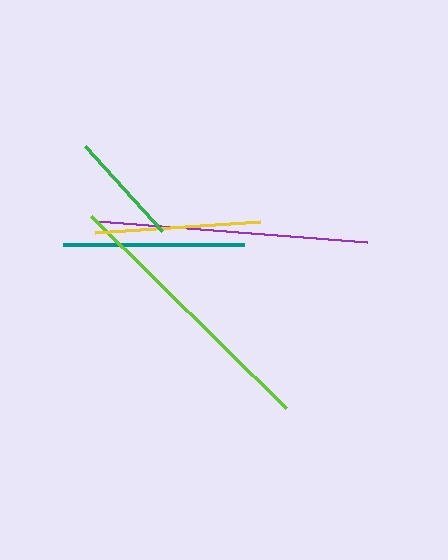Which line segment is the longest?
The lime line is the longest at approximately 274 pixels.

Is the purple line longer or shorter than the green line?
The purple line is longer than the green line.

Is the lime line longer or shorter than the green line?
The lime line is longer than the green line.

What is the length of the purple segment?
The purple segment is approximately 272 pixels long.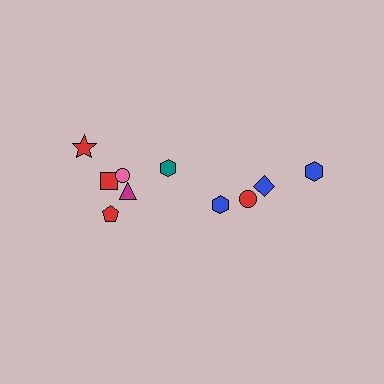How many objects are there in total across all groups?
There are 10 objects.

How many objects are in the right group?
There are 4 objects.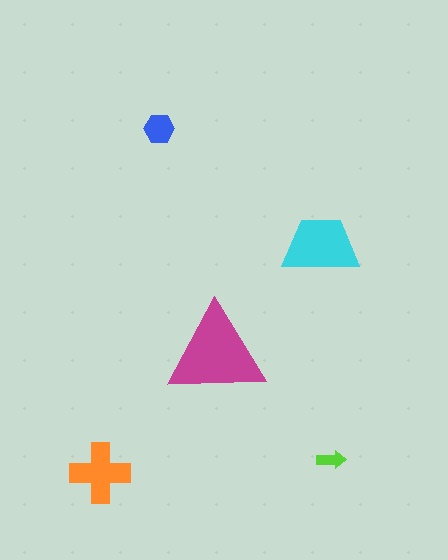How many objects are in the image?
There are 5 objects in the image.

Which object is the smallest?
The lime arrow.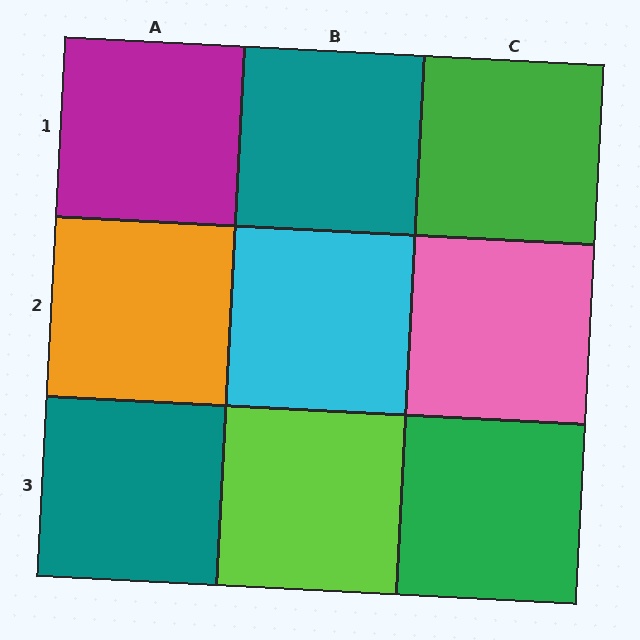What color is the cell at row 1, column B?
Teal.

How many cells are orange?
1 cell is orange.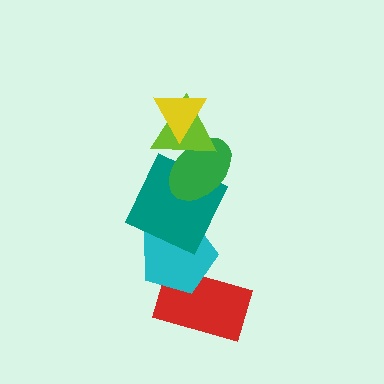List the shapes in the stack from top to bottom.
From top to bottom: the yellow triangle, the lime triangle, the green ellipse, the teal square, the cyan pentagon, the red rectangle.